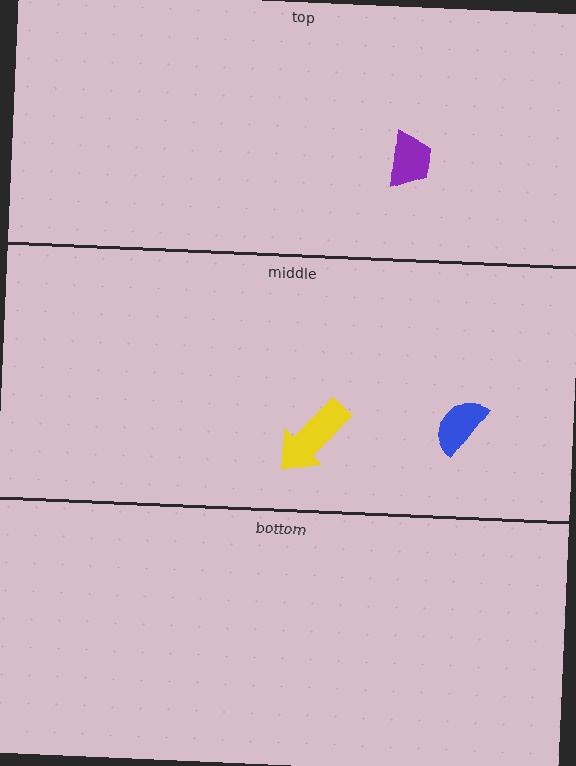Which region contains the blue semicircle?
The middle region.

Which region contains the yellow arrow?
The middle region.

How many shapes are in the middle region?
2.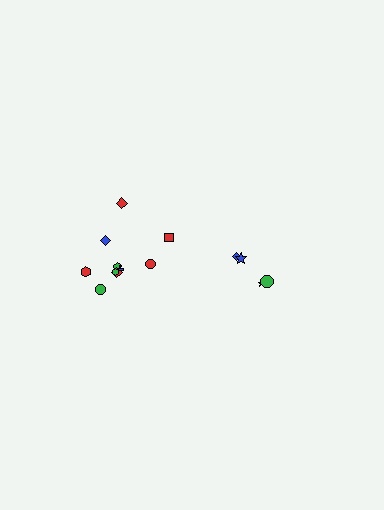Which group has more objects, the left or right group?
The left group.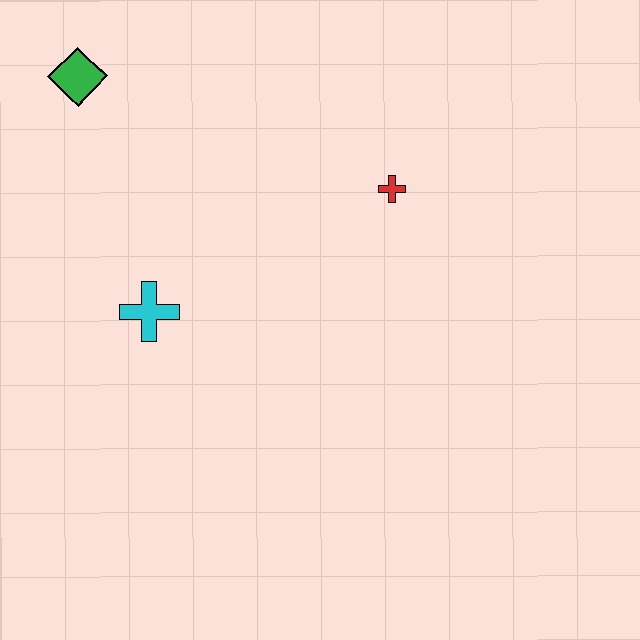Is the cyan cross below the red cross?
Yes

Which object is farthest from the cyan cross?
The red cross is farthest from the cyan cross.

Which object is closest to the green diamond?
The cyan cross is closest to the green diamond.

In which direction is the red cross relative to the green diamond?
The red cross is to the right of the green diamond.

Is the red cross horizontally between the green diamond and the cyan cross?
No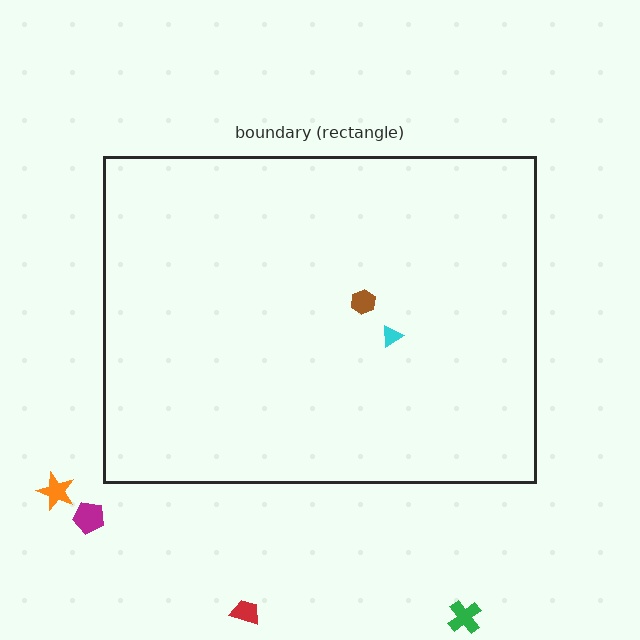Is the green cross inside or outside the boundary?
Outside.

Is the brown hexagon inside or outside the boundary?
Inside.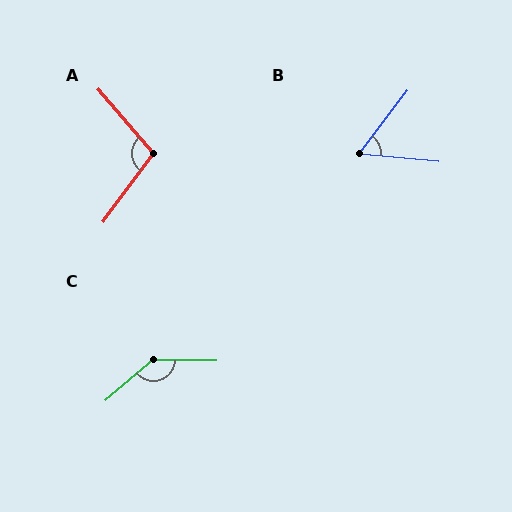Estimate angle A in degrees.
Approximately 103 degrees.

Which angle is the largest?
C, at approximately 139 degrees.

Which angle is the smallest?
B, at approximately 58 degrees.